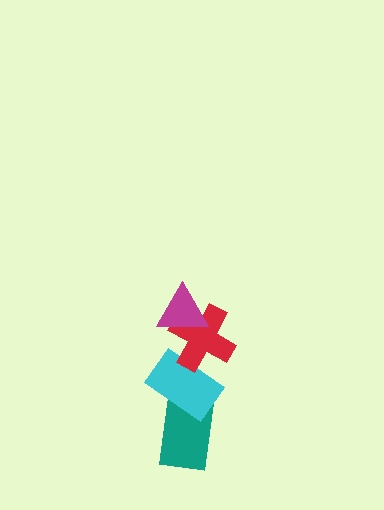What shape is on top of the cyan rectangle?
The red cross is on top of the cyan rectangle.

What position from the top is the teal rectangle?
The teal rectangle is 4th from the top.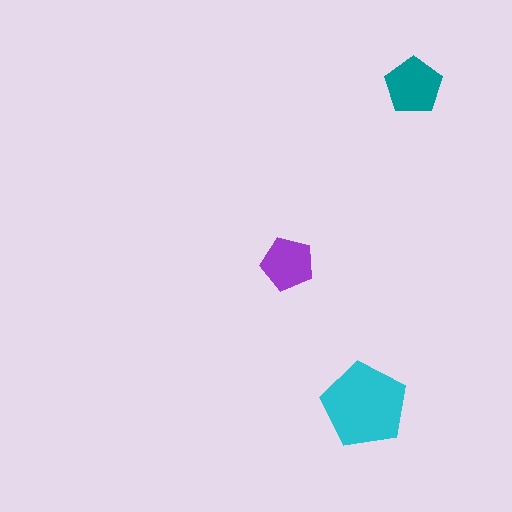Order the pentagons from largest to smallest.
the cyan one, the teal one, the purple one.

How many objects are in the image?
There are 3 objects in the image.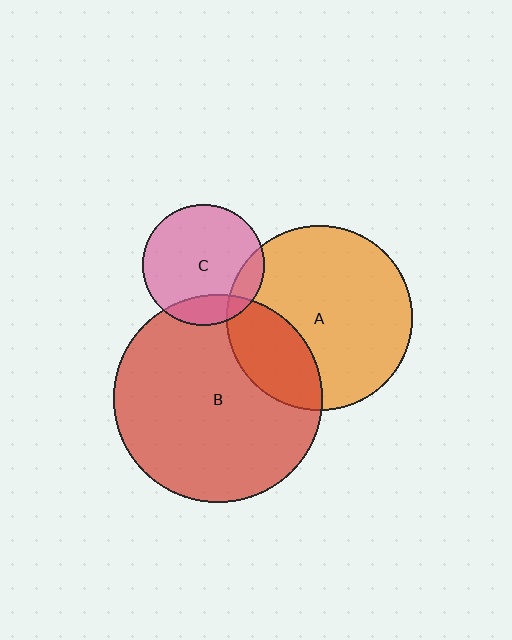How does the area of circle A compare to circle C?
Approximately 2.3 times.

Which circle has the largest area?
Circle B (red).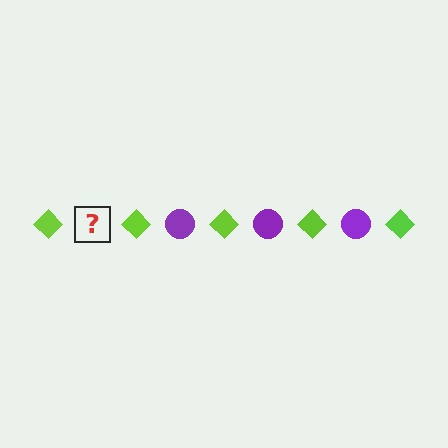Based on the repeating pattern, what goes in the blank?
The blank should be a purple circle.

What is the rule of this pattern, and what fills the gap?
The rule is that the pattern alternates between lime diamond and purple circle. The gap should be filled with a purple circle.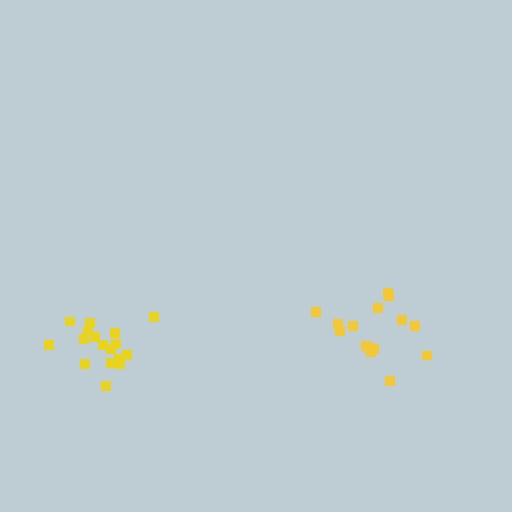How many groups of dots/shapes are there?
There are 2 groups.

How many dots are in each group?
Group 1: 15 dots, Group 2: 17 dots (32 total).